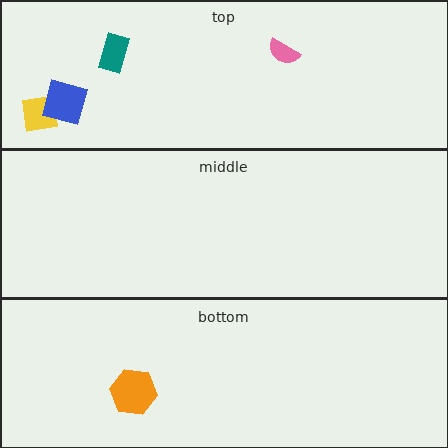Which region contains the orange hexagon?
The bottom region.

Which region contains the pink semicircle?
The top region.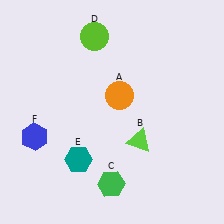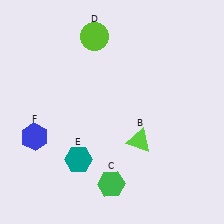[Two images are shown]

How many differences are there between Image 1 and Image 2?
There is 1 difference between the two images.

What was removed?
The orange circle (A) was removed in Image 2.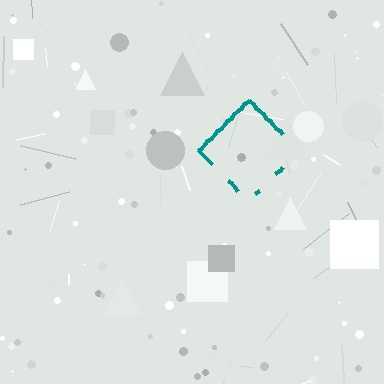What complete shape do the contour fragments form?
The contour fragments form a diamond.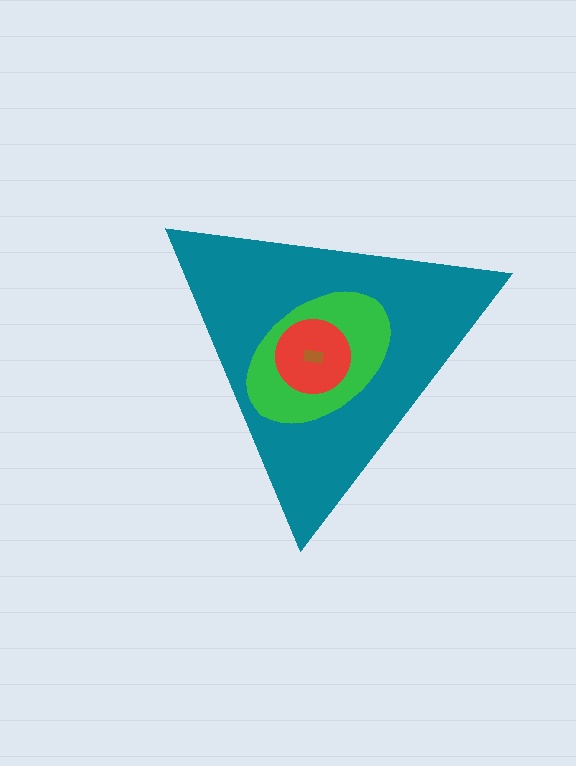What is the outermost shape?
The teal triangle.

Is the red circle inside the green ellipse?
Yes.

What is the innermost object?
The brown rectangle.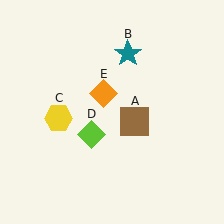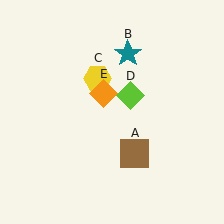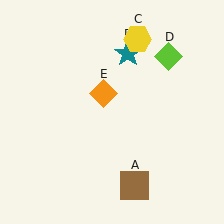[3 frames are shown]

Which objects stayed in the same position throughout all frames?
Teal star (object B) and orange diamond (object E) remained stationary.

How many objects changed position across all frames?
3 objects changed position: brown square (object A), yellow hexagon (object C), lime diamond (object D).